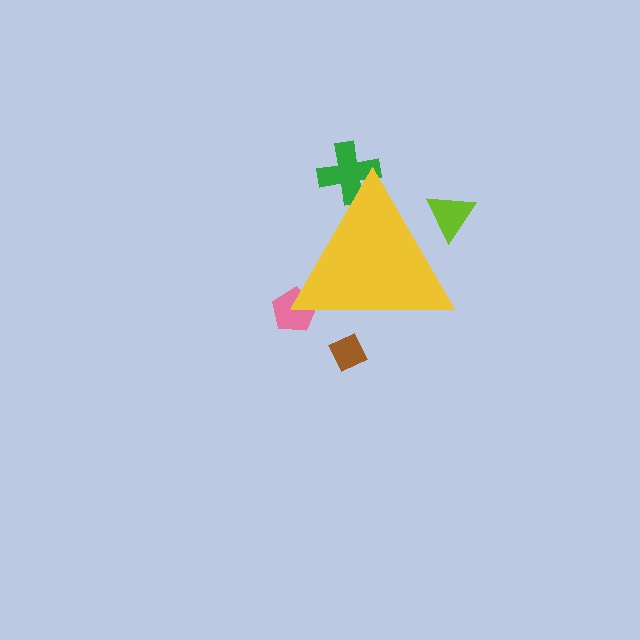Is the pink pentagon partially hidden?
Yes, the pink pentagon is partially hidden behind the yellow triangle.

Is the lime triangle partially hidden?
Yes, the lime triangle is partially hidden behind the yellow triangle.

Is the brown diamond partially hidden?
Yes, the brown diamond is partially hidden behind the yellow triangle.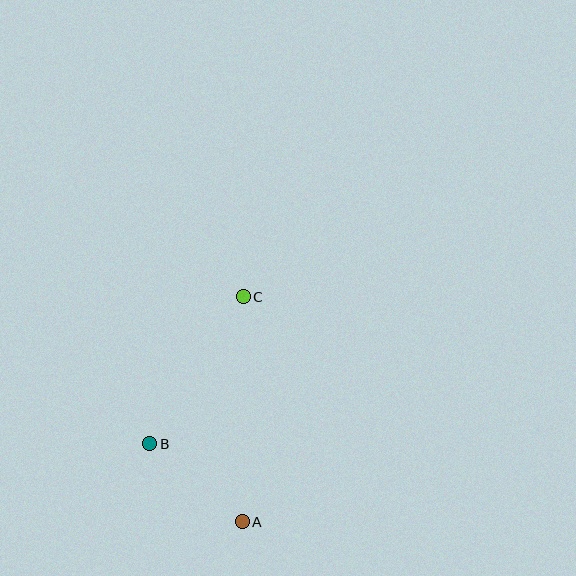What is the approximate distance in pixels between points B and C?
The distance between B and C is approximately 174 pixels.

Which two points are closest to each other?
Points A and B are closest to each other.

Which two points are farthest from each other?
Points A and C are farthest from each other.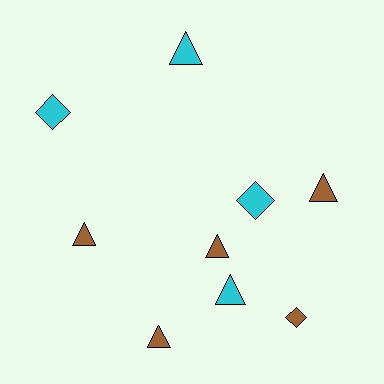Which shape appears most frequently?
Triangle, with 6 objects.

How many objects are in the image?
There are 9 objects.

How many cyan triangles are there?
There are 2 cyan triangles.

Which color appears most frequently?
Brown, with 5 objects.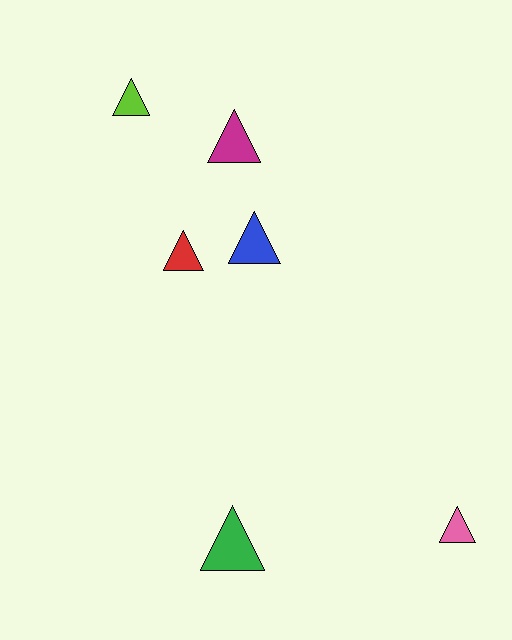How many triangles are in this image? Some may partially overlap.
There are 6 triangles.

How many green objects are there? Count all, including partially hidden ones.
There is 1 green object.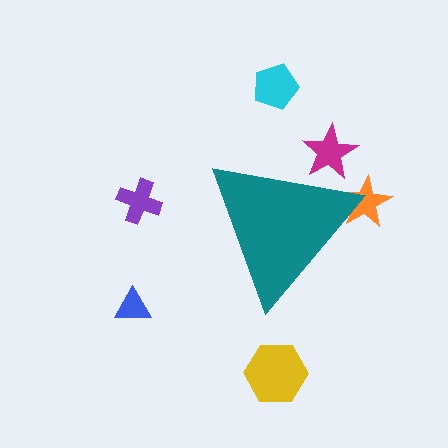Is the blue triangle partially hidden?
No, the blue triangle is fully visible.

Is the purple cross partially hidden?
No, the purple cross is fully visible.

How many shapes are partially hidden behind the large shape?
2 shapes are partially hidden.